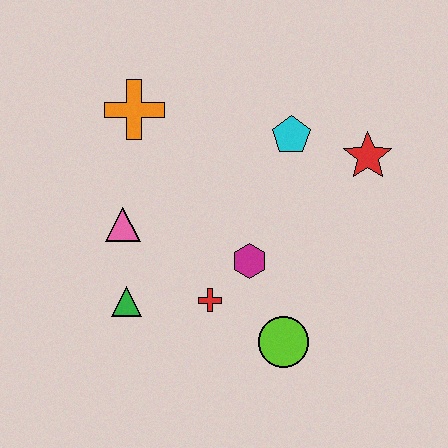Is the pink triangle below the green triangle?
No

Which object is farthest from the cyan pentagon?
The green triangle is farthest from the cyan pentagon.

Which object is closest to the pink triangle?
The green triangle is closest to the pink triangle.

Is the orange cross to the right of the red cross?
No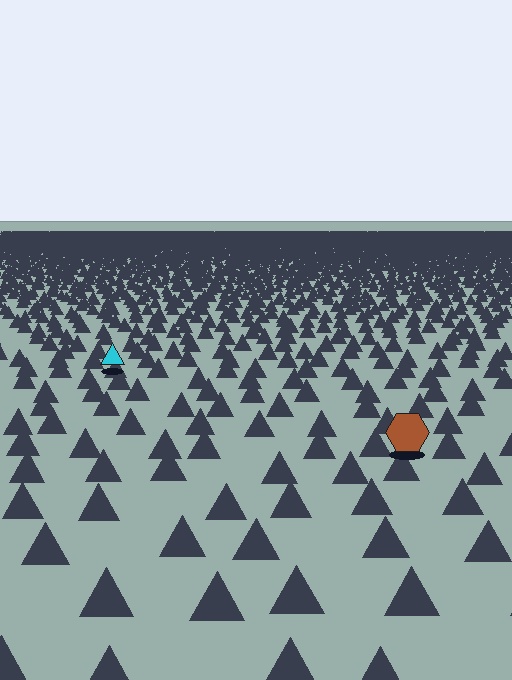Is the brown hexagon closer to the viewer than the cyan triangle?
Yes. The brown hexagon is closer — you can tell from the texture gradient: the ground texture is coarser near it.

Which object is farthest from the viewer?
The cyan triangle is farthest from the viewer. It appears smaller and the ground texture around it is denser.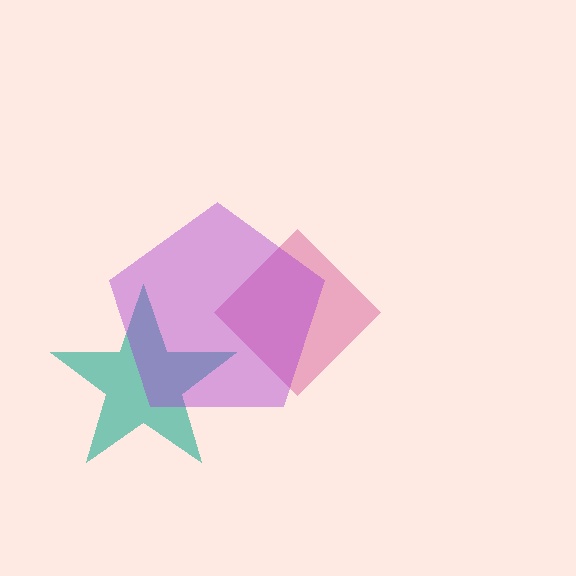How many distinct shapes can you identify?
There are 3 distinct shapes: a pink diamond, a teal star, a purple pentagon.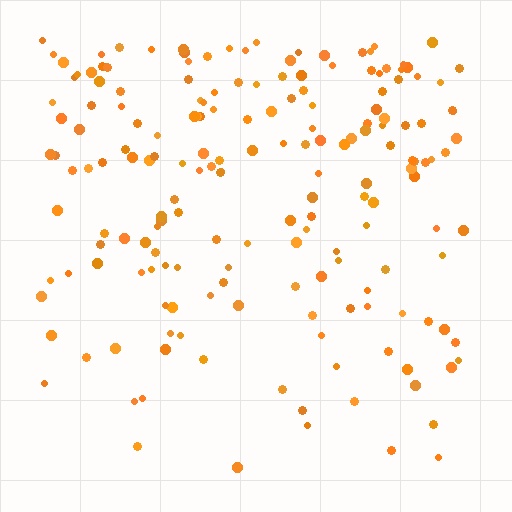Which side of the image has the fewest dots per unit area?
The bottom.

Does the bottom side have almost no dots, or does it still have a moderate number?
Still a moderate number, just noticeably fewer than the top.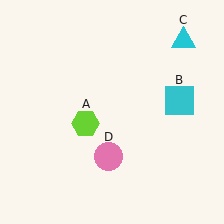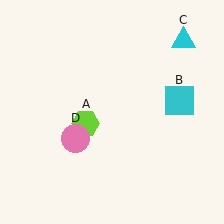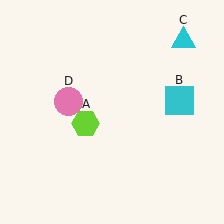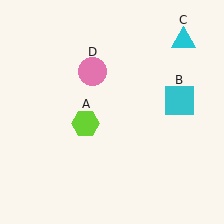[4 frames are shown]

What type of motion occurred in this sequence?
The pink circle (object D) rotated clockwise around the center of the scene.